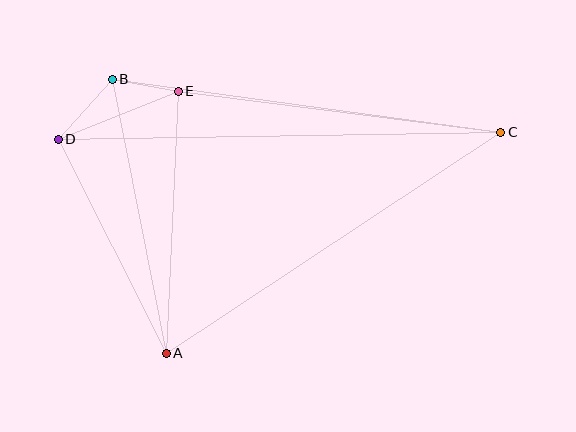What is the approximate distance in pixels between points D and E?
The distance between D and E is approximately 129 pixels.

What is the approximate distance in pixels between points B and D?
The distance between B and D is approximately 81 pixels.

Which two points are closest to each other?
Points B and E are closest to each other.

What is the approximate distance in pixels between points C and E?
The distance between C and E is approximately 325 pixels.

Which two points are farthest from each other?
Points C and D are farthest from each other.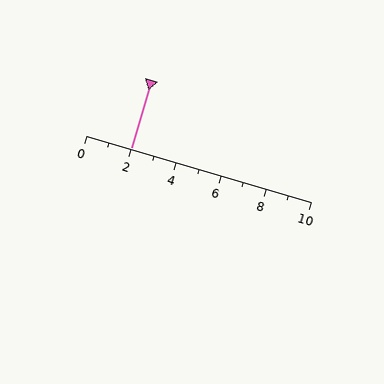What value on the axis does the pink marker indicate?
The marker indicates approximately 2.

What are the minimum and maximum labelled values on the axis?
The axis runs from 0 to 10.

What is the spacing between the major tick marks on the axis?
The major ticks are spaced 2 apart.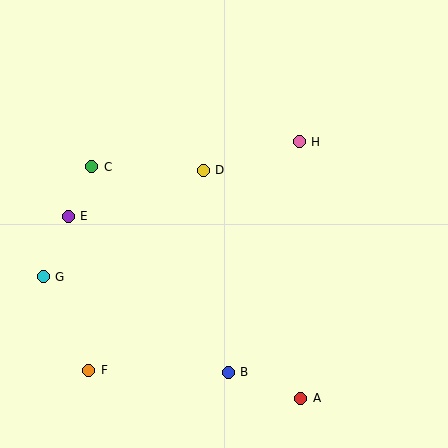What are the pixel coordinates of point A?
Point A is at (301, 398).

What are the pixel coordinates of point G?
Point G is at (43, 277).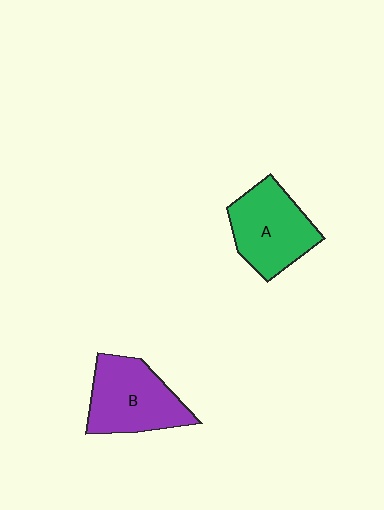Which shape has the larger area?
Shape B (purple).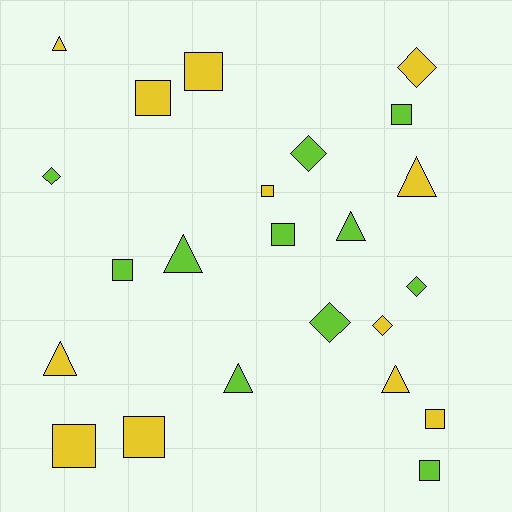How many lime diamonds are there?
There are 4 lime diamonds.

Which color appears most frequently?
Yellow, with 12 objects.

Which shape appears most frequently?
Square, with 10 objects.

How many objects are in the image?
There are 23 objects.